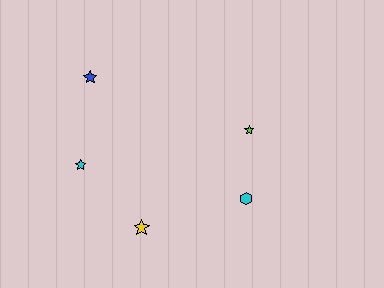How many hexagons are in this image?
There is 1 hexagon.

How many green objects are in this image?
There are no green objects.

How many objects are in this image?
There are 5 objects.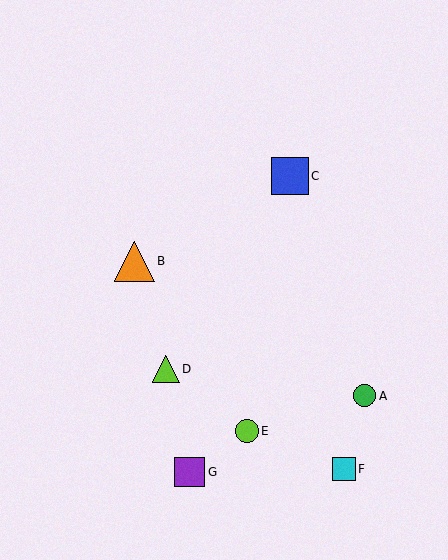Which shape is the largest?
The orange triangle (labeled B) is the largest.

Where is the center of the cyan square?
The center of the cyan square is at (344, 469).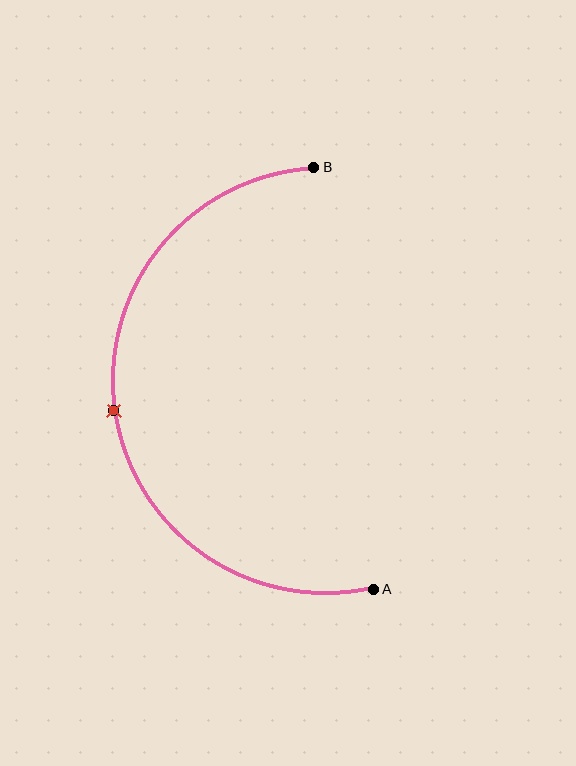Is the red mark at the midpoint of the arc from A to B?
Yes. The red mark lies on the arc at equal arc-length from both A and B — it is the arc midpoint.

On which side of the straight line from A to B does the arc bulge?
The arc bulges to the left of the straight line connecting A and B.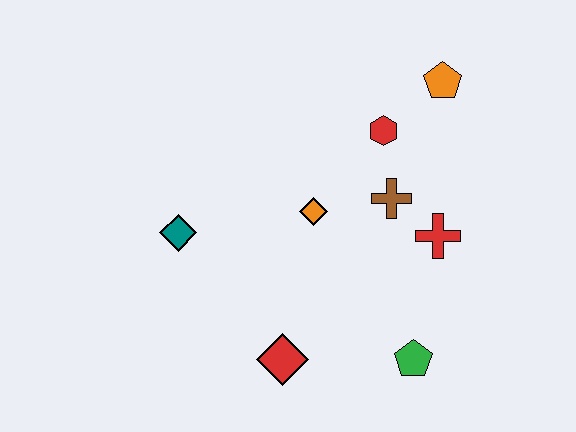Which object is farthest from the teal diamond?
The orange pentagon is farthest from the teal diamond.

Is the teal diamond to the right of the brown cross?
No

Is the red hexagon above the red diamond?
Yes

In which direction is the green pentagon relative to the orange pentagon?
The green pentagon is below the orange pentagon.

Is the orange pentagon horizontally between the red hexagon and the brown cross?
No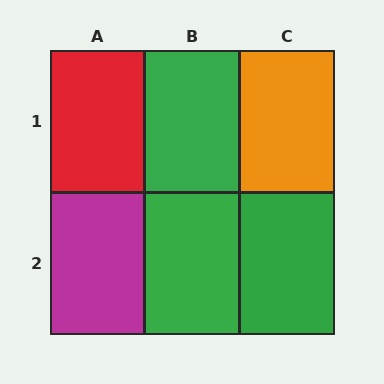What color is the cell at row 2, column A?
Magenta.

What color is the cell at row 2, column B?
Green.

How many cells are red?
1 cell is red.